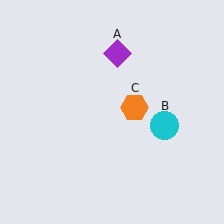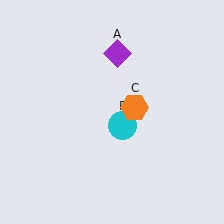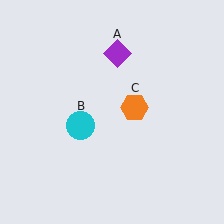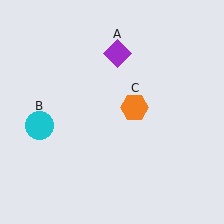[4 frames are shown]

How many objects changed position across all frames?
1 object changed position: cyan circle (object B).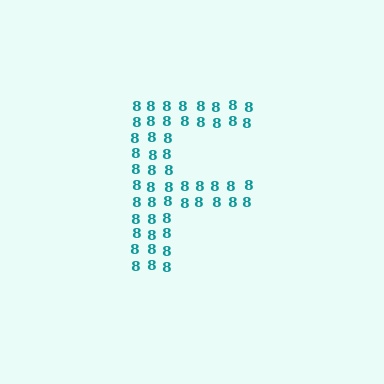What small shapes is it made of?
It is made of small digit 8's.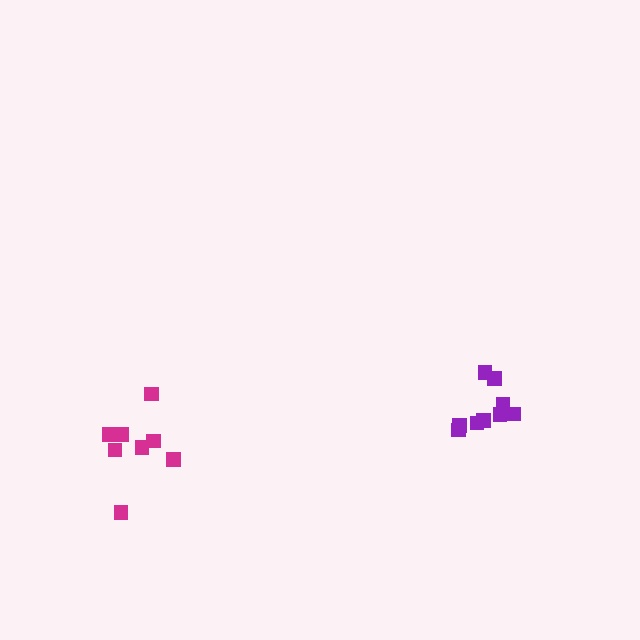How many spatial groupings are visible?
There are 2 spatial groupings.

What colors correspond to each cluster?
The clusters are colored: magenta, purple.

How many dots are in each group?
Group 1: 8 dots, Group 2: 9 dots (17 total).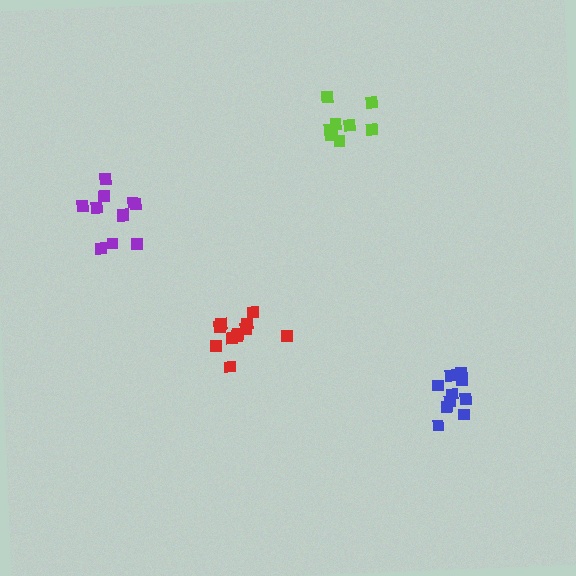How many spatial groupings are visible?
There are 4 spatial groupings.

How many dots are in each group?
Group 1: 11 dots, Group 2: 11 dots, Group 3: 9 dots, Group 4: 10 dots (41 total).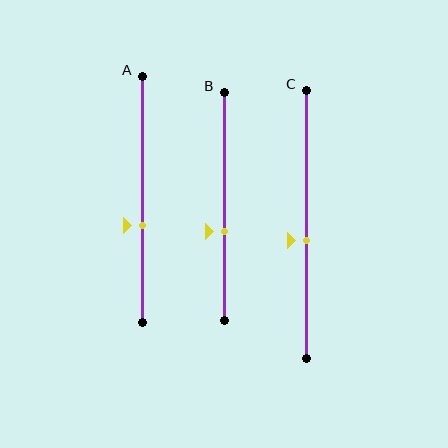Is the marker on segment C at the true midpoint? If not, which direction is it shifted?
No, the marker on segment C is shifted downward by about 6% of the segment length.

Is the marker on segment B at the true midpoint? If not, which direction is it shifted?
No, the marker on segment B is shifted downward by about 11% of the segment length.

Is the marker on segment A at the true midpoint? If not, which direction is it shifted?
No, the marker on segment A is shifted downward by about 11% of the segment length.